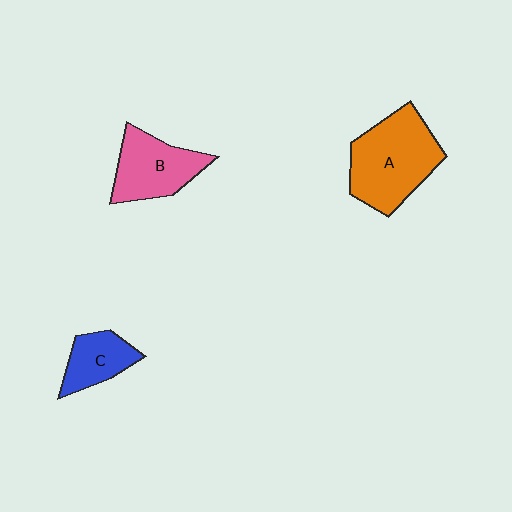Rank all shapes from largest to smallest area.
From largest to smallest: A (orange), B (pink), C (blue).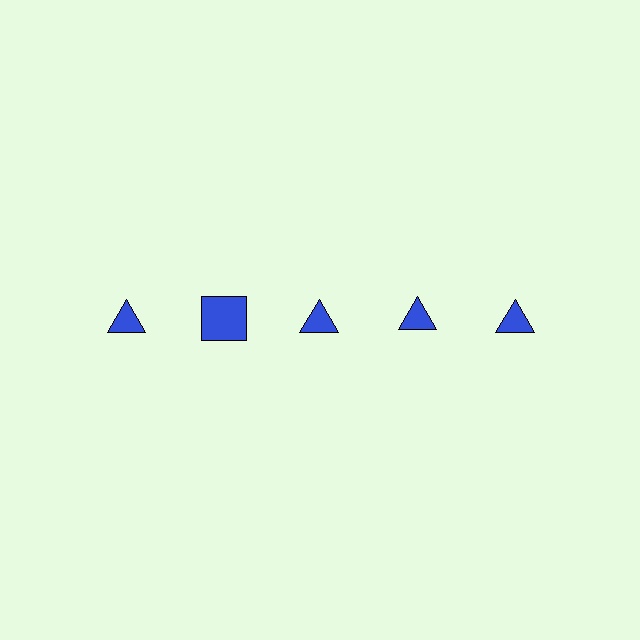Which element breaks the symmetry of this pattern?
The blue square in the top row, second from left column breaks the symmetry. All other shapes are blue triangles.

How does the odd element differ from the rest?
It has a different shape: square instead of triangle.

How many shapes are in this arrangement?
There are 5 shapes arranged in a grid pattern.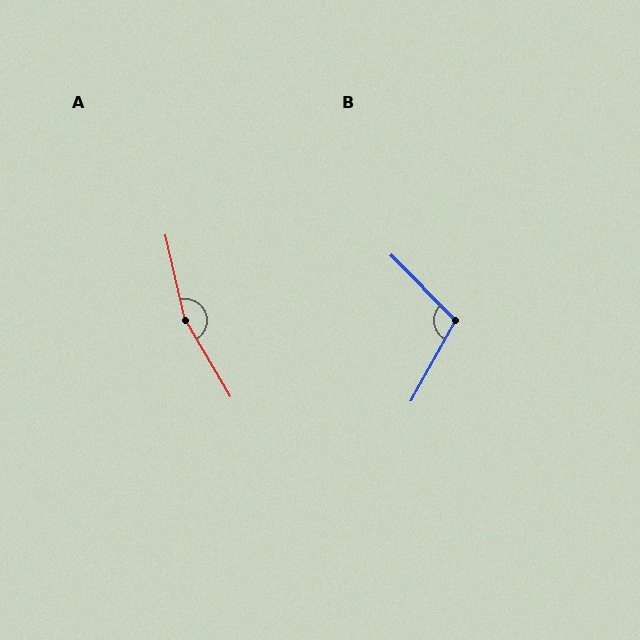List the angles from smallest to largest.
B (106°), A (163°).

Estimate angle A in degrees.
Approximately 163 degrees.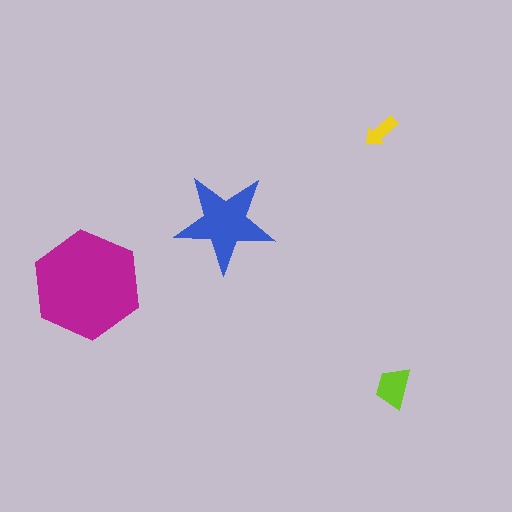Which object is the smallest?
The yellow arrow.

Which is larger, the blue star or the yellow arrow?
The blue star.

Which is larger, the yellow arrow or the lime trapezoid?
The lime trapezoid.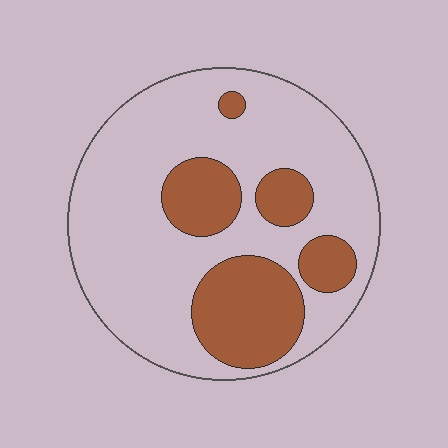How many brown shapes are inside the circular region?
5.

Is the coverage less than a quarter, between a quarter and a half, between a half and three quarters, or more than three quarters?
Between a quarter and a half.